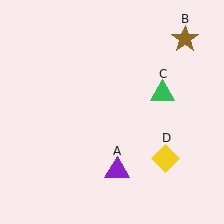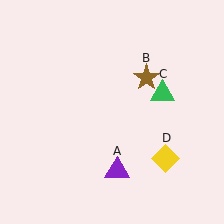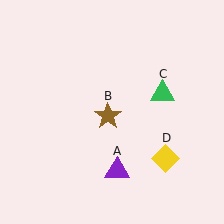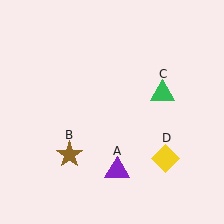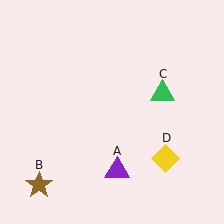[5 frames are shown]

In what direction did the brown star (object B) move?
The brown star (object B) moved down and to the left.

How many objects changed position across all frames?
1 object changed position: brown star (object B).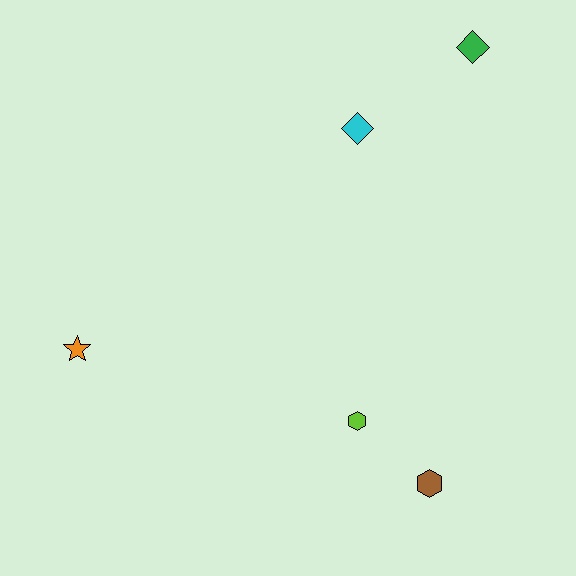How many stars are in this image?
There is 1 star.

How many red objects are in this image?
There are no red objects.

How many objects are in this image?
There are 5 objects.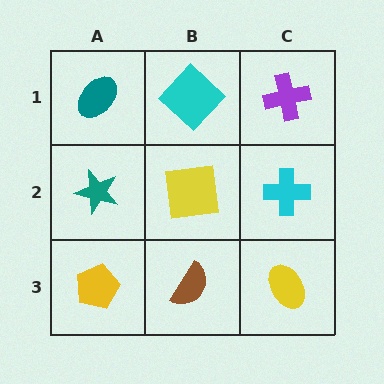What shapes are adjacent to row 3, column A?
A teal star (row 2, column A), a brown semicircle (row 3, column B).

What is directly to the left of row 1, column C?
A cyan diamond.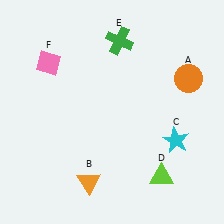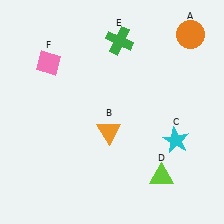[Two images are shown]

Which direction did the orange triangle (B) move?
The orange triangle (B) moved up.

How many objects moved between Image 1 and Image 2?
2 objects moved between the two images.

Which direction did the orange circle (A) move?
The orange circle (A) moved up.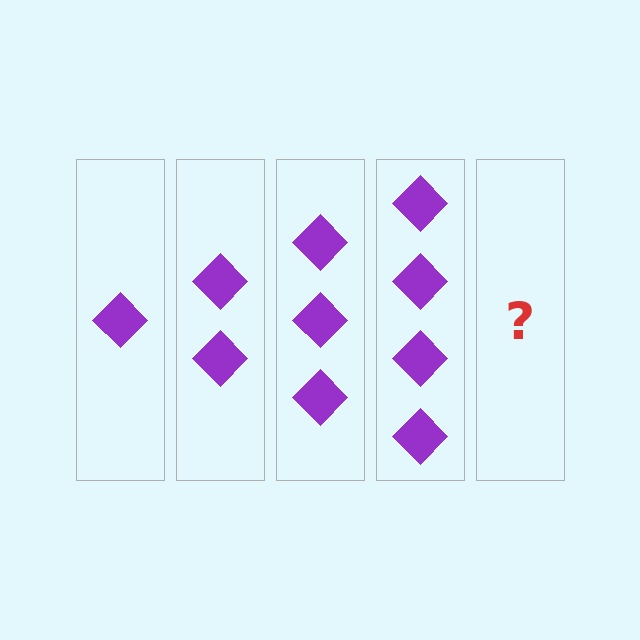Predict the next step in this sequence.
The next step is 5 diamonds.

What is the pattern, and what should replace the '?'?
The pattern is that each step adds one more diamond. The '?' should be 5 diamonds.